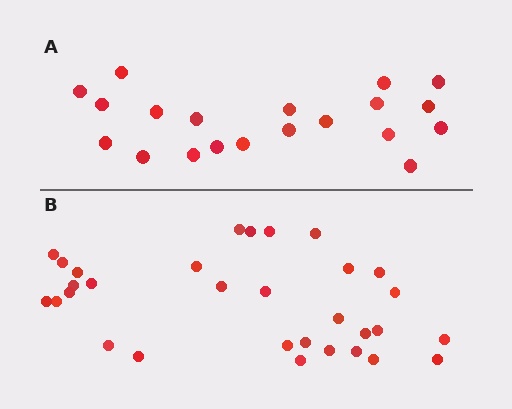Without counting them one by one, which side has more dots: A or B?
Region B (the bottom region) has more dots.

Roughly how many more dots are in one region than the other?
Region B has roughly 12 or so more dots than region A.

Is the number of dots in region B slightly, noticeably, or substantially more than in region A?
Region B has substantially more. The ratio is roughly 1.6 to 1.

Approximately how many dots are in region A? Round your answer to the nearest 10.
About 20 dots.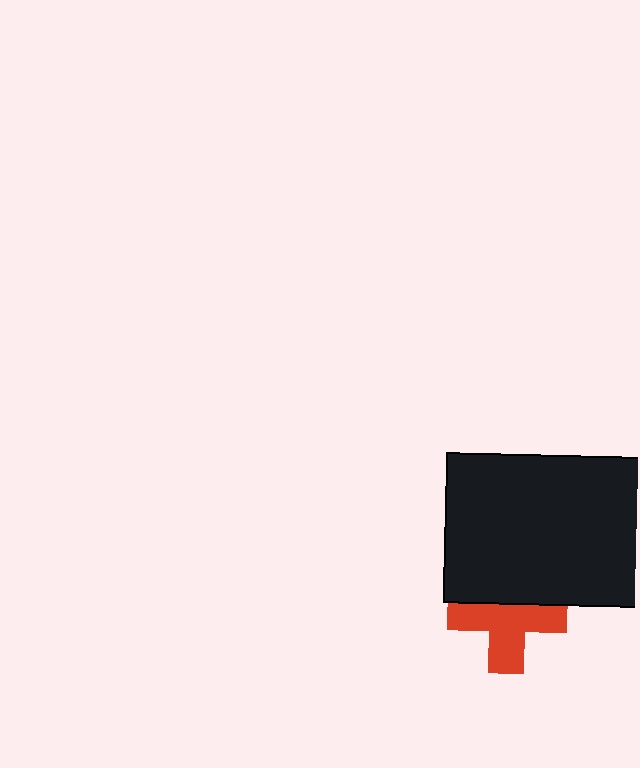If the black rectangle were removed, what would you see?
You would see the complete red cross.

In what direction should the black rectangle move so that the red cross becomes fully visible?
The black rectangle should move up. That is the shortest direction to clear the overlap and leave the red cross fully visible.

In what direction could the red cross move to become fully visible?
The red cross could move down. That would shift it out from behind the black rectangle entirely.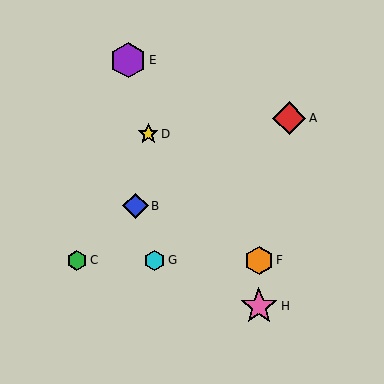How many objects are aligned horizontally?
3 objects (C, F, G) are aligned horizontally.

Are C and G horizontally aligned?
Yes, both are at y≈260.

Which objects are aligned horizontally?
Objects C, F, G are aligned horizontally.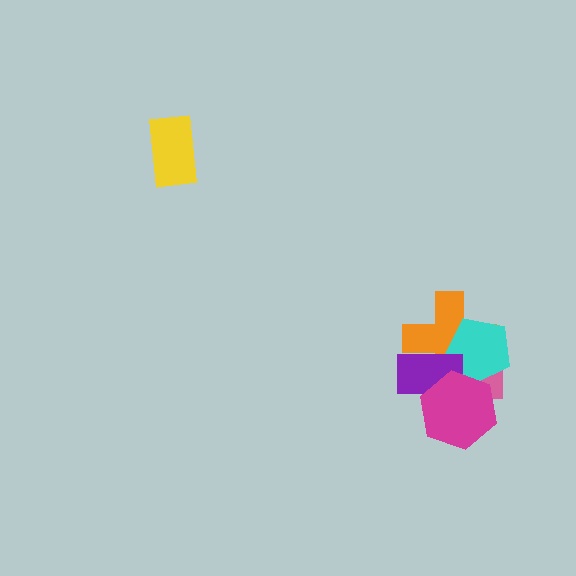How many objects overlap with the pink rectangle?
4 objects overlap with the pink rectangle.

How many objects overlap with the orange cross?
4 objects overlap with the orange cross.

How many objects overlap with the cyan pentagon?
4 objects overlap with the cyan pentagon.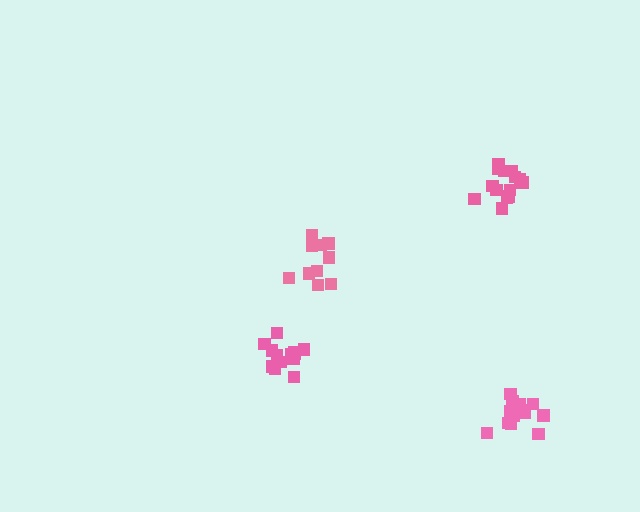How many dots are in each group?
Group 1: 15 dots, Group 2: 10 dots, Group 3: 14 dots, Group 4: 16 dots (55 total).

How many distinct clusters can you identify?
There are 4 distinct clusters.